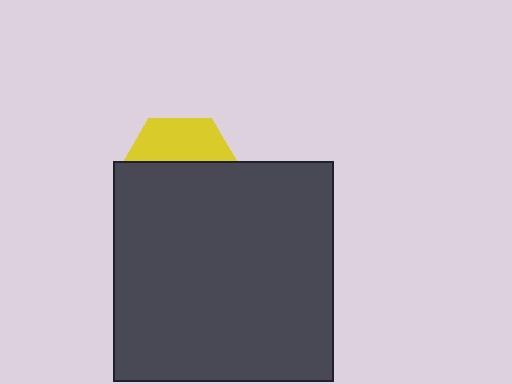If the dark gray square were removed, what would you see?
You would see the complete yellow hexagon.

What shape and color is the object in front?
The object in front is a dark gray square.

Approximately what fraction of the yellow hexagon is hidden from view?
Roughly 63% of the yellow hexagon is hidden behind the dark gray square.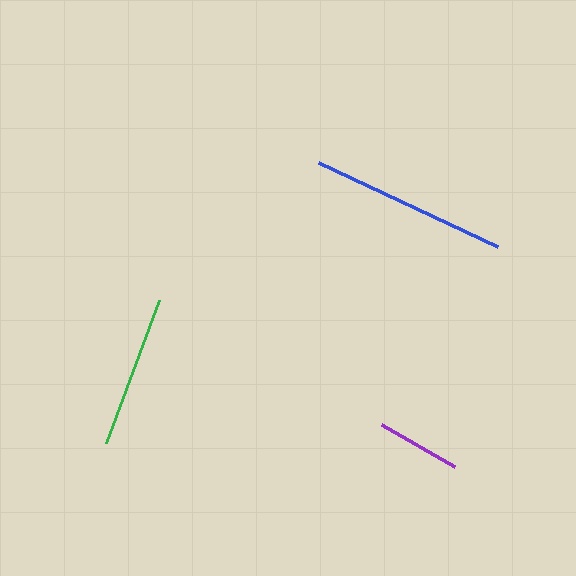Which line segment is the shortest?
The purple line is the shortest at approximately 85 pixels.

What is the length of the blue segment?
The blue segment is approximately 198 pixels long.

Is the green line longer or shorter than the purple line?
The green line is longer than the purple line.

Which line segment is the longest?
The blue line is the longest at approximately 198 pixels.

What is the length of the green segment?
The green segment is approximately 152 pixels long.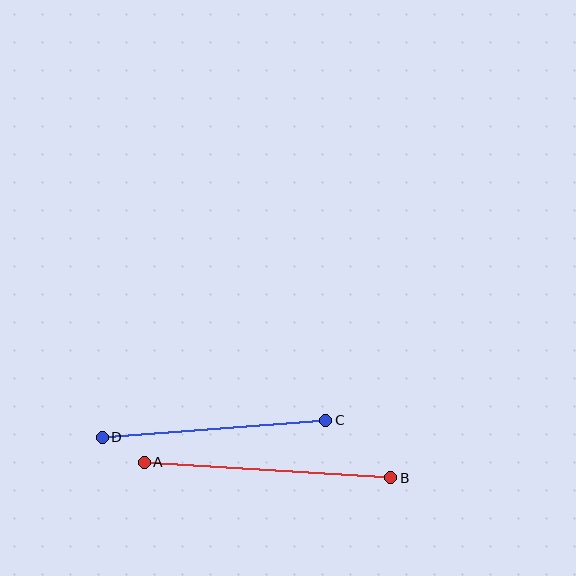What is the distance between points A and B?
The distance is approximately 247 pixels.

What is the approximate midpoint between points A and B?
The midpoint is at approximately (267, 470) pixels.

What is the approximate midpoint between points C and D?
The midpoint is at approximately (214, 429) pixels.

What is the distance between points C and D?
The distance is approximately 224 pixels.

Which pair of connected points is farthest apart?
Points A and B are farthest apart.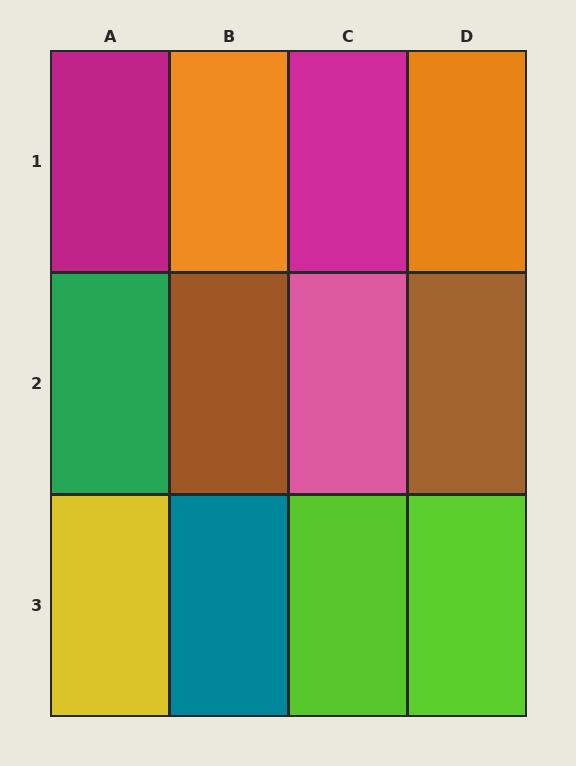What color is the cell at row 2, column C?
Pink.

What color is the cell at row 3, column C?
Lime.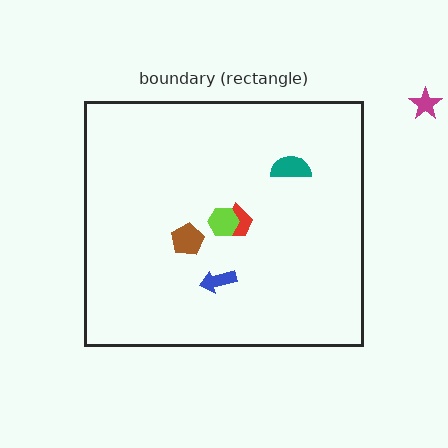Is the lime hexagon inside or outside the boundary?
Inside.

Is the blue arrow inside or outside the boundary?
Inside.